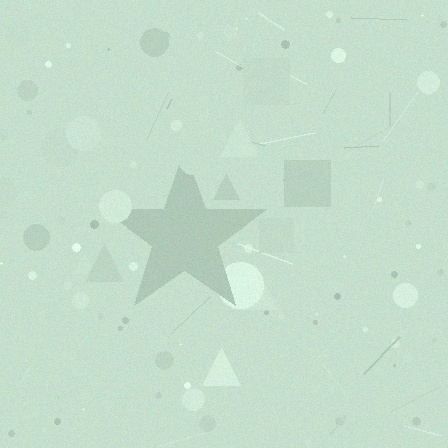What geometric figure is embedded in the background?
A star is embedded in the background.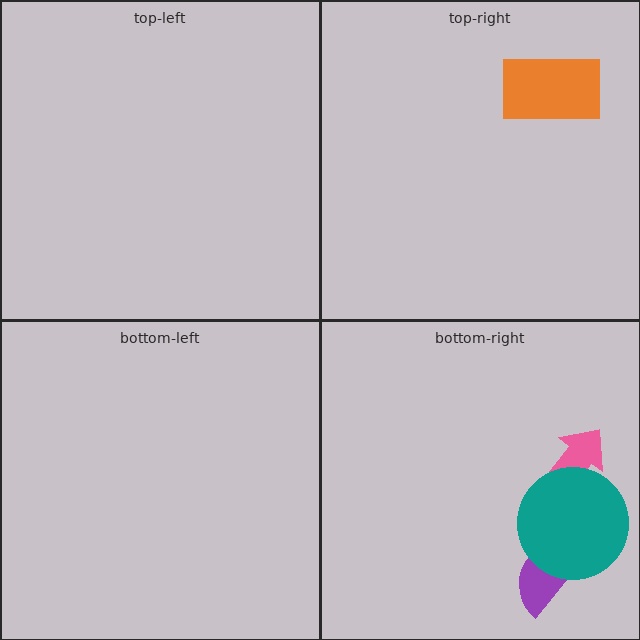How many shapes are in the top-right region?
1.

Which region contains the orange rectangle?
The top-right region.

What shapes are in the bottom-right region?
The purple semicircle, the pink arrow, the teal circle.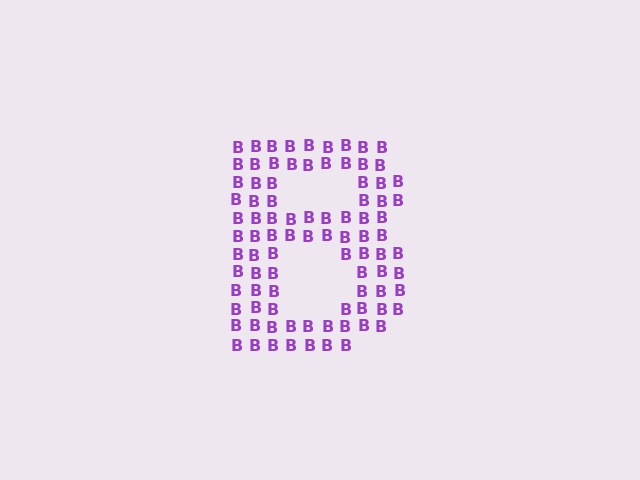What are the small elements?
The small elements are letter B's.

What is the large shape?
The large shape is the letter B.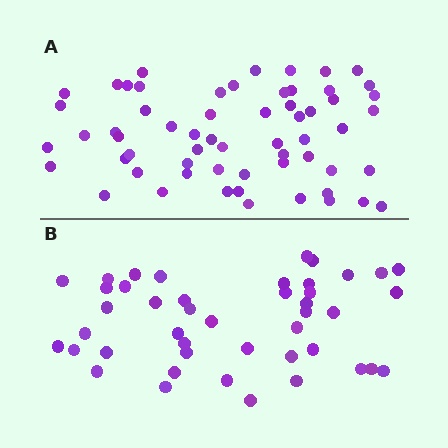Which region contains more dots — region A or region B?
Region A (the top region) has more dots.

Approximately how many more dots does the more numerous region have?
Region A has approximately 15 more dots than region B.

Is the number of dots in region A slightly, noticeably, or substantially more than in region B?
Region A has noticeably more, but not dramatically so. The ratio is roughly 1.4 to 1.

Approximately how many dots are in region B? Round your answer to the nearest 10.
About 40 dots. (The exact count is 44, which rounds to 40.)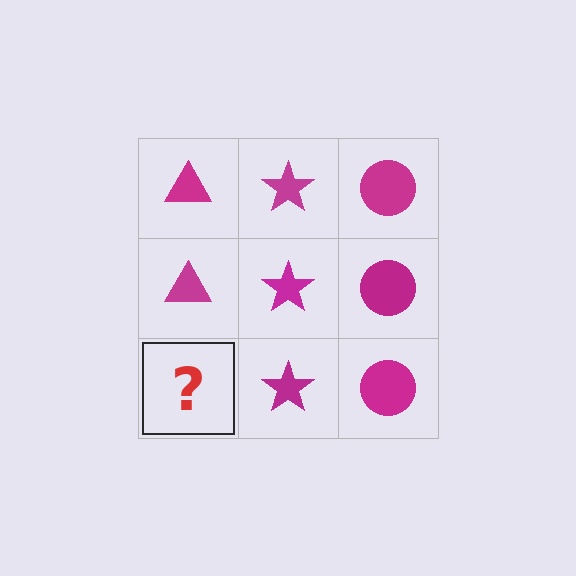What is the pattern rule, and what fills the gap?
The rule is that each column has a consistent shape. The gap should be filled with a magenta triangle.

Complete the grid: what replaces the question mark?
The question mark should be replaced with a magenta triangle.